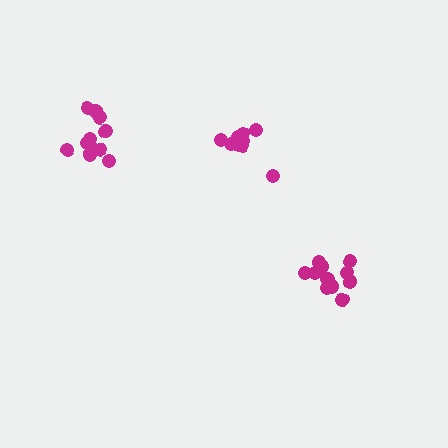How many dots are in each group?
Group 1: 10 dots, Group 2: 11 dots, Group 3: 11 dots (32 total).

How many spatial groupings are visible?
There are 3 spatial groupings.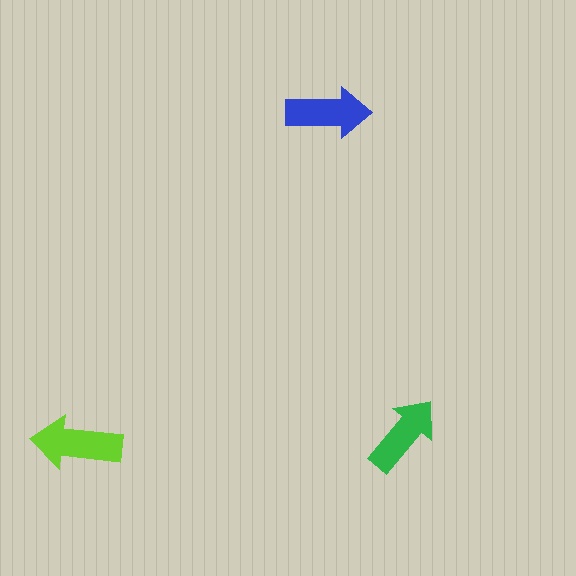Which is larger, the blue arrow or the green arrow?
The blue one.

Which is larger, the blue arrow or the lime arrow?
The lime one.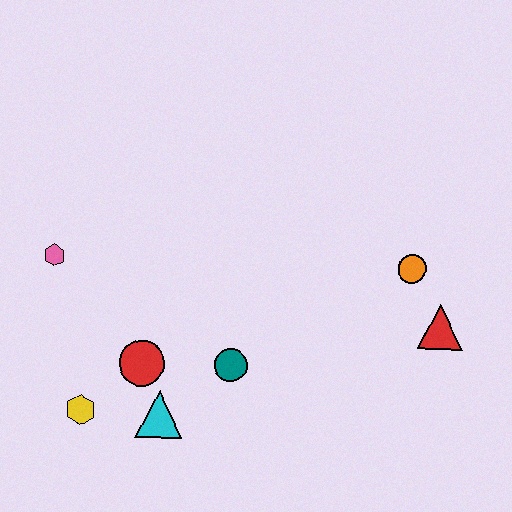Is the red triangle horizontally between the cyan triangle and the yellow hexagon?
No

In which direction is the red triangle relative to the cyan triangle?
The red triangle is to the right of the cyan triangle.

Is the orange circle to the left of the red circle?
No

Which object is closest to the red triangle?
The orange circle is closest to the red triangle.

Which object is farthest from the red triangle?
The pink hexagon is farthest from the red triangle.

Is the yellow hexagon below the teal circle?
Yes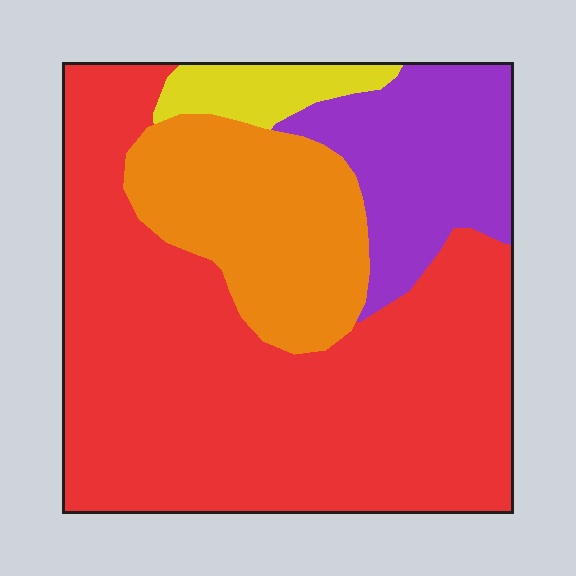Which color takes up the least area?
Yellow, at roughly 5%.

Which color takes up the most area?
Red, at roughly 60%.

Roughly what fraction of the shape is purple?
Purple covers 16% of the shape.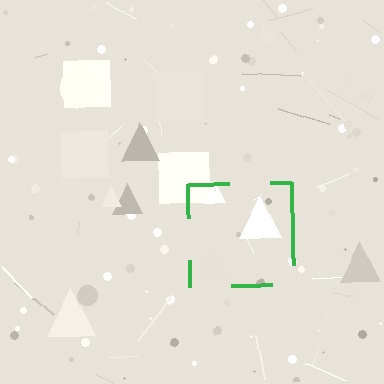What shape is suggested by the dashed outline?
The dashed outline suggests a square.